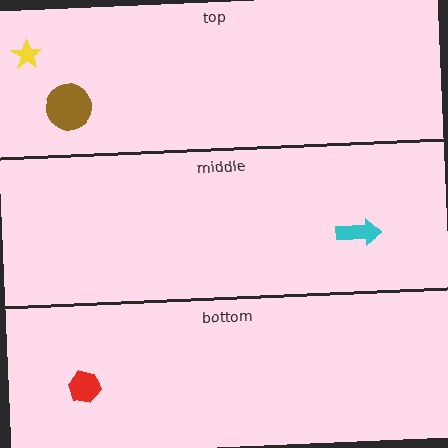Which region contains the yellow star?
The top region.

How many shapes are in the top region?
2.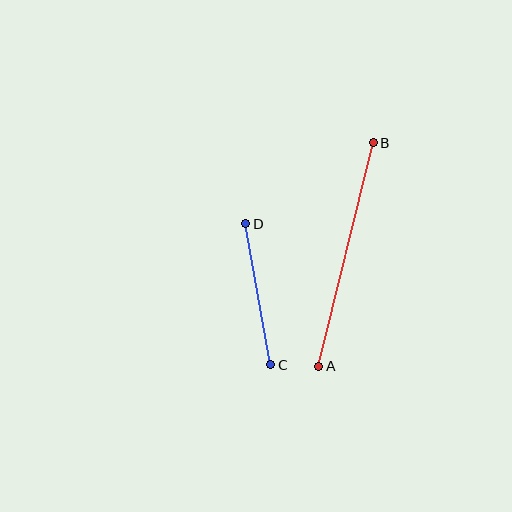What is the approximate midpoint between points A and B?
The midpoint is at approximately (346, 255) pixels.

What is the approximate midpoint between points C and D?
The midpoint is at approximately (258, 294) pixels.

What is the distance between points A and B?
The distance is approximately 230 pixels.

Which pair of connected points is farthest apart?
Points A and B are farthest apart.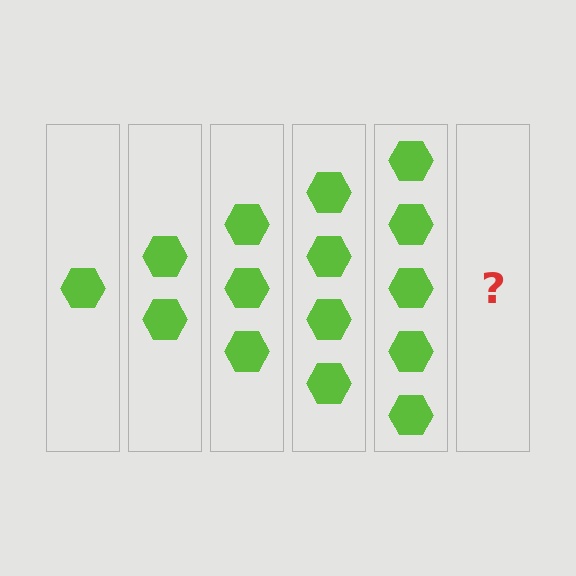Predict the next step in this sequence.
The next step is 6 hexagons.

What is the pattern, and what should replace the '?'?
The pattern is that each step adds one more hexagon. The '?' should be 6 hexagons.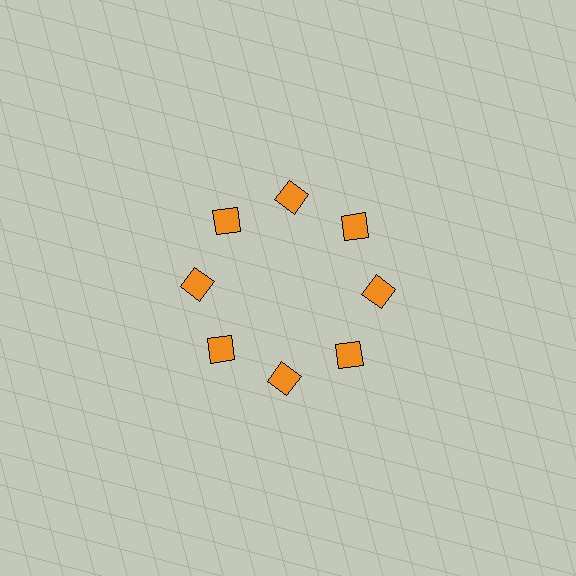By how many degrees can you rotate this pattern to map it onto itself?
The pattern maps onto itself every 45 degrees of rotation.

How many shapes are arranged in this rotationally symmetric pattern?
There are 8 shapes, arranged in 8 groups of 1.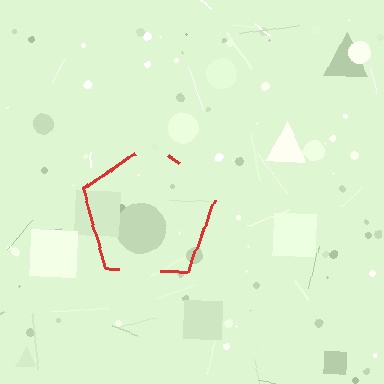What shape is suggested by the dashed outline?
The dashed outline suggests a pentagon.